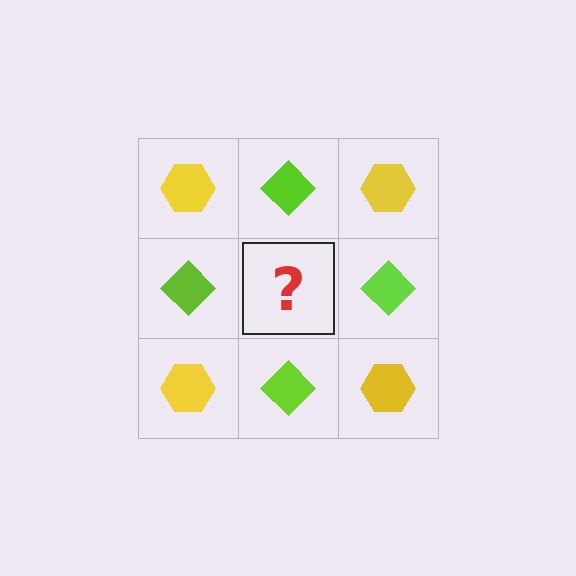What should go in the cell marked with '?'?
The missing cell should contain a yellow hexagon.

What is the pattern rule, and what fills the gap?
The rule is that it alternates yellow hexagon and lime diamond in a checkerboard pattern. The gap should be filled with a yellow hexagon.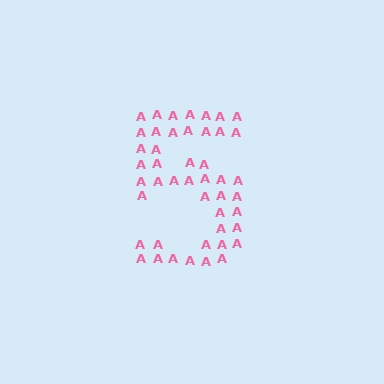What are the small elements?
The small elements are letter A's.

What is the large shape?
The large shape is the digit 5.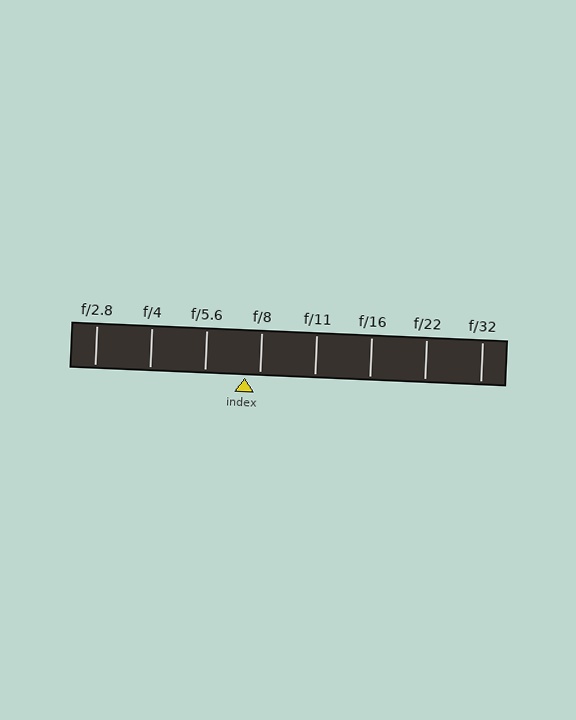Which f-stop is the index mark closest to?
The index mark is closest to f/8.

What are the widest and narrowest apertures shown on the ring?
The widest aperture shown is f/2.8 and the narrowest is f/32.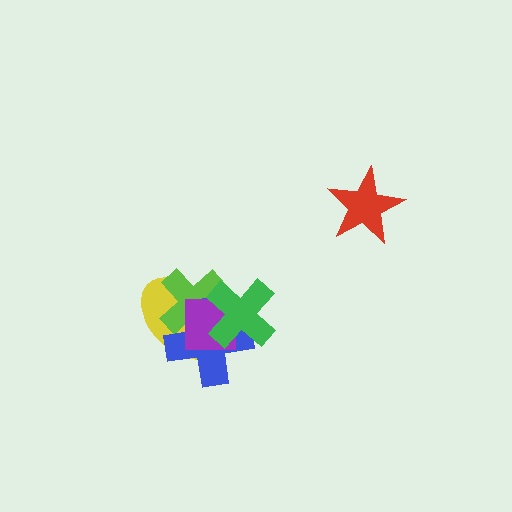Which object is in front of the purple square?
The green cross is in front of the purple square.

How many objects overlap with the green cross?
4 objects overlap with the green cross.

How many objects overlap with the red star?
0 objects overlap with the red star.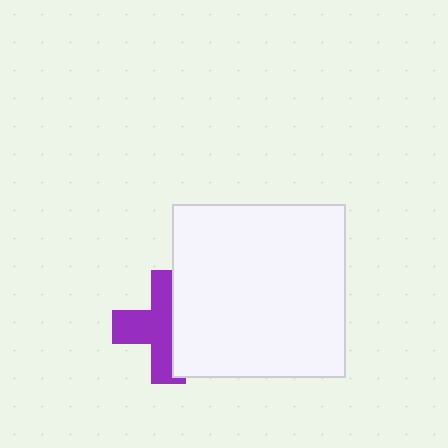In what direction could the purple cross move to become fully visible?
The purple cross could move left. That would shift it out from behind the white square entirely.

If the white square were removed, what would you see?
You would see the complete purple cross.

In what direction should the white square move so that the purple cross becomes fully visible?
The white square should move right. That is the shortest direction to clear the overlap and leave the purple cross fully visible.